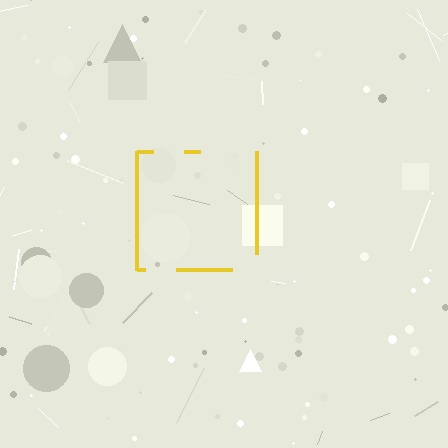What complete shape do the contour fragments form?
The contour fragments form a square.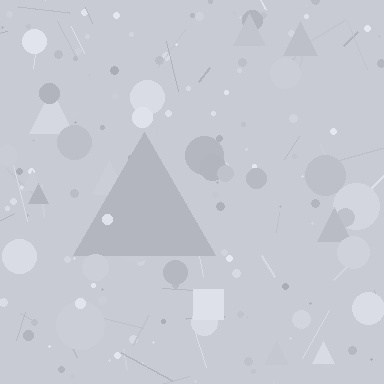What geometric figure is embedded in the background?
A triangle is embedded in the background.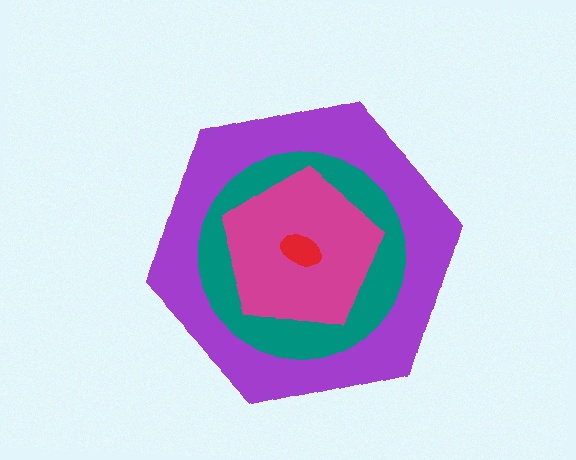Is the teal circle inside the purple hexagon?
Yes.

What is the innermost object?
The red ellipse.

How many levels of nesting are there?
4.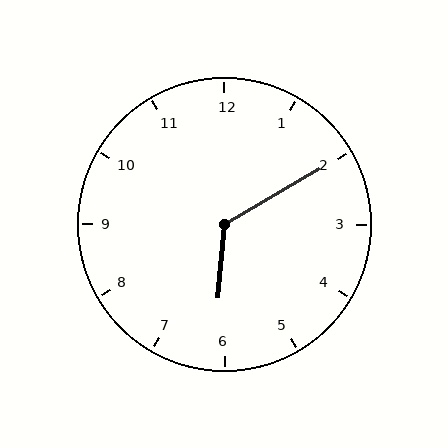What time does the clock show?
6:10.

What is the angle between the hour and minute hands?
Approximately 125 degrees.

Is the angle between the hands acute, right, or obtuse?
It is obtuse.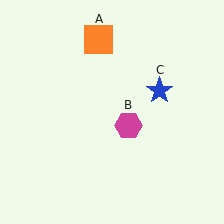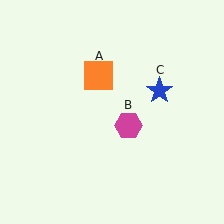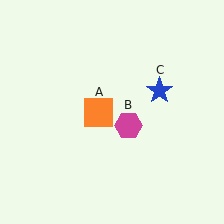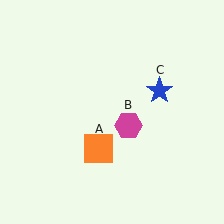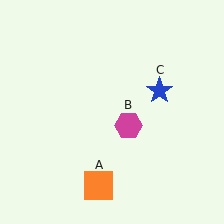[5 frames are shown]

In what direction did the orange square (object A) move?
The orange square (object A) moved down.